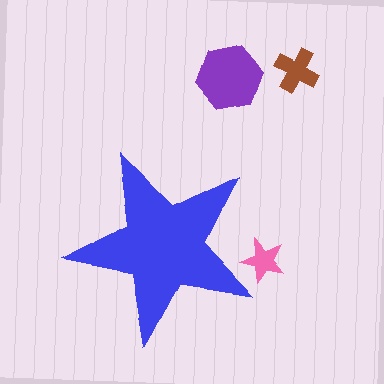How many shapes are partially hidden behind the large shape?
1 shape is partially hidden.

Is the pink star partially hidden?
Yes, the pink star is partially hidden behind the blue star.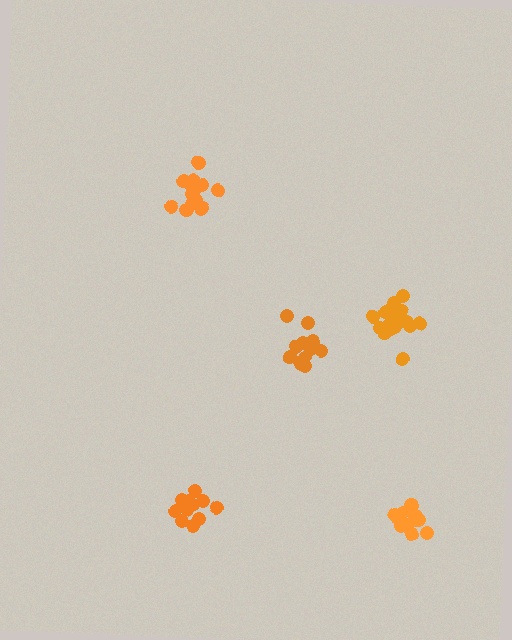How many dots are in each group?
Group 1: 12 dots, Group 2: 13 dots, Group 3: 12 dots, Group 4: 18 dots, Group 5: 15 dots (70 total).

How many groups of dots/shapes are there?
There are 5 groups.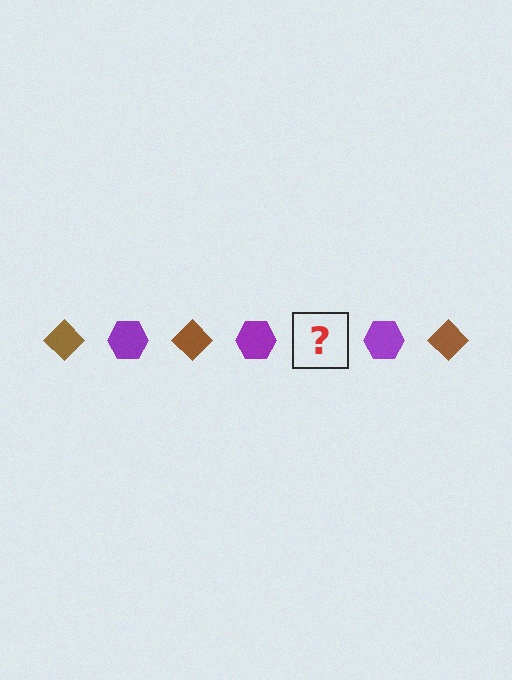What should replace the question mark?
The question mark should be replaced with a brown diamond.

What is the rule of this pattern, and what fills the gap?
The rule is that the pattern alternates between brown diamond and purple hexagon. The gap should be filled with a brown diamond.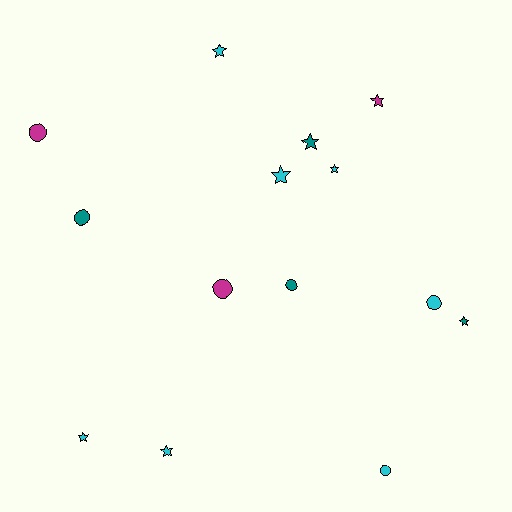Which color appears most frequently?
Cyan, with 7 objects.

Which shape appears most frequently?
Star, with 8 objects.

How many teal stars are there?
There are 2 teal stars.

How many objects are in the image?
There are 14 objects.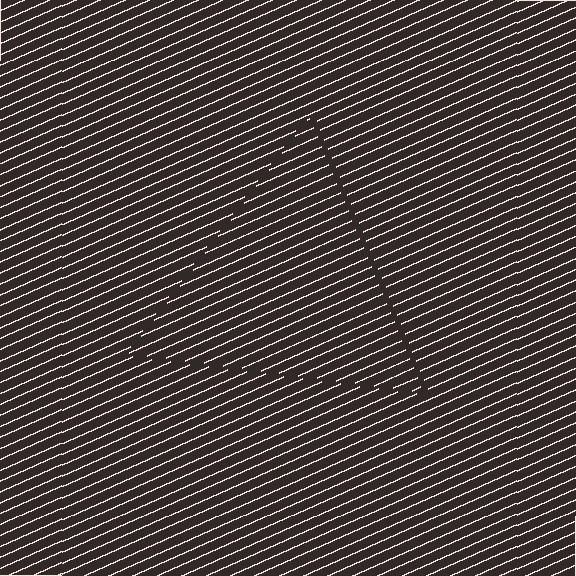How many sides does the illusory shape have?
3 sides — the line-ends trace a triangle.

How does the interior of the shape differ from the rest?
The interior of the shape contains the same grating, shifted by half a period — the contour is defined by the phase discontinuity where line-ends from the inner and outer gratings abut.